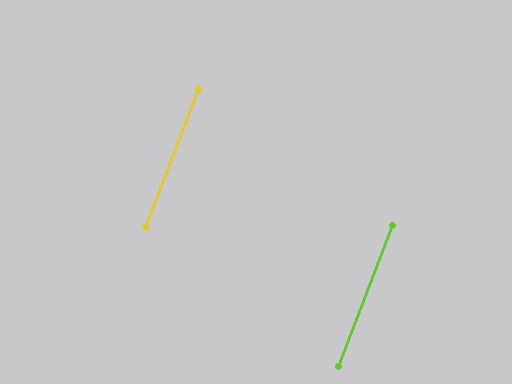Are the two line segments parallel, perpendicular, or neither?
Parallel — their directions differ by only 0.2°.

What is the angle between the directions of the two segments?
Approximately 0 degrees.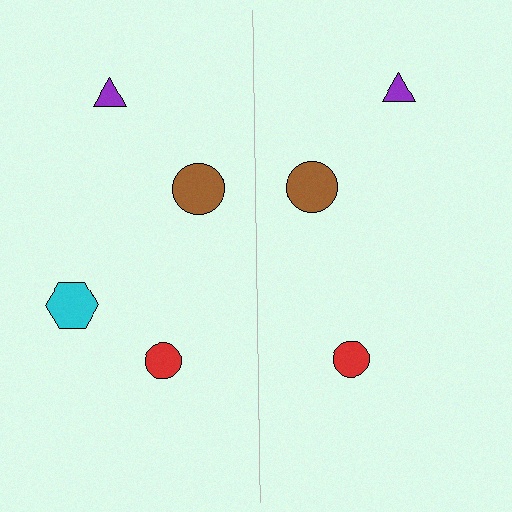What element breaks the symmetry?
A cyan hexagon is missing from the right side.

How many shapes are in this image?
There are 7 shapes in this image.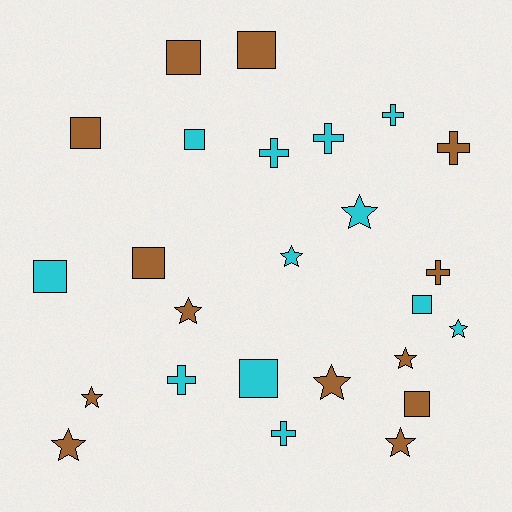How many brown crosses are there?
There are 2 brown crosses.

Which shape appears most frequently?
Square, with 9 objects.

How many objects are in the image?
There are 25 objects.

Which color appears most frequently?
Brown, with 13 objects.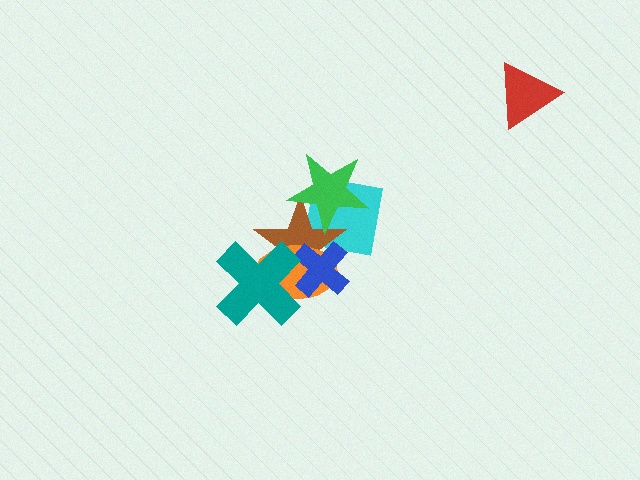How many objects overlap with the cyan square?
4 objects overlap with the cyan square.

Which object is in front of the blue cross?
The teal cross is in front of the blue cross.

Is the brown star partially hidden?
Yes, it is partially covered by another shape.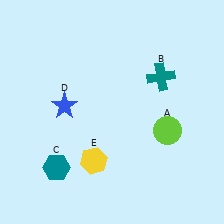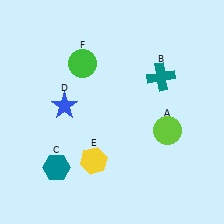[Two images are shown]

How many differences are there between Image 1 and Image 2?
There is 1 difference between the two images.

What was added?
A green circle (F) was added in Image 2.